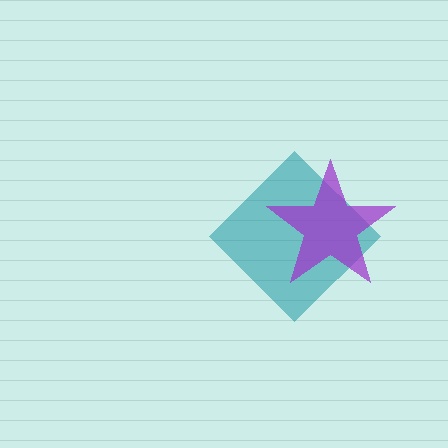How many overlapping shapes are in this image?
There are 2 overlapping shapes in the image.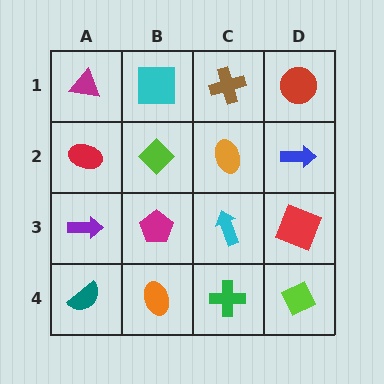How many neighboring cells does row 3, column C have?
4.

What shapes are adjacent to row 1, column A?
A red ellipse (row 2, column A), a cyan square (row 1, column B).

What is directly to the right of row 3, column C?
A red square.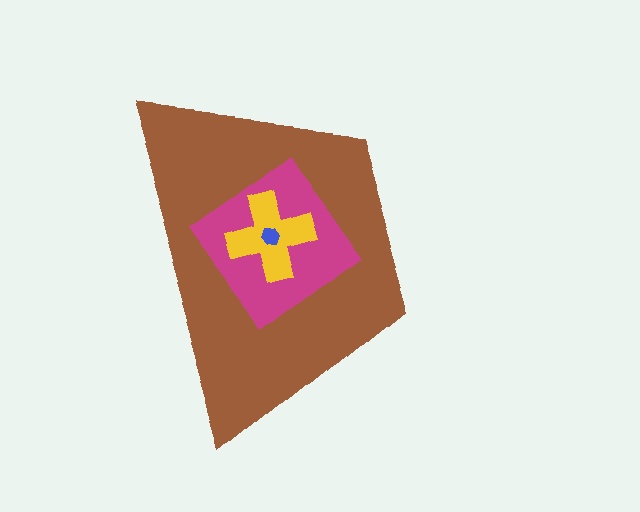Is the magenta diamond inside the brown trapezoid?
Yes.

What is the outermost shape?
The brown trapezoid.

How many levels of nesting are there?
4.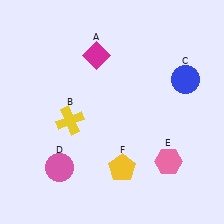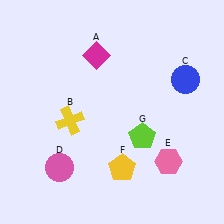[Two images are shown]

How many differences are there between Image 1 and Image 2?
There is 1 difference between the two images.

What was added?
A lime pentagon (G) was added in Image 2.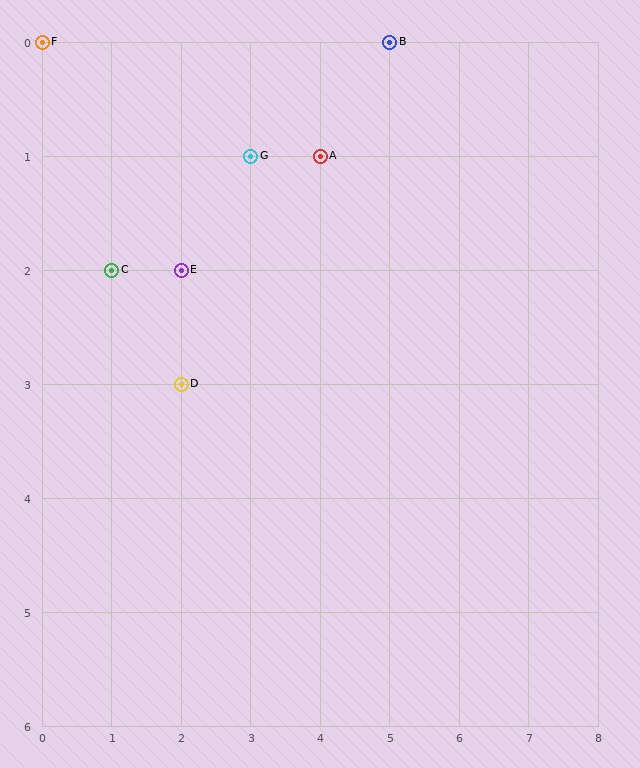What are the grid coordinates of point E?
Point E is at grid coordinates (2, 2).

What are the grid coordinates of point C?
Point C is at grid coordinates (1, 2).